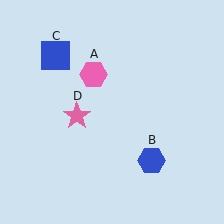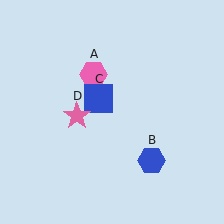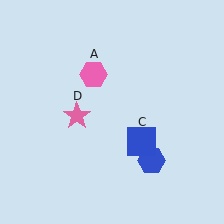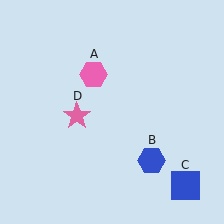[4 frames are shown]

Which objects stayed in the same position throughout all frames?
Pink hexagon (object A) and blue hexagon (object B) and pink star (object D) remained stationary.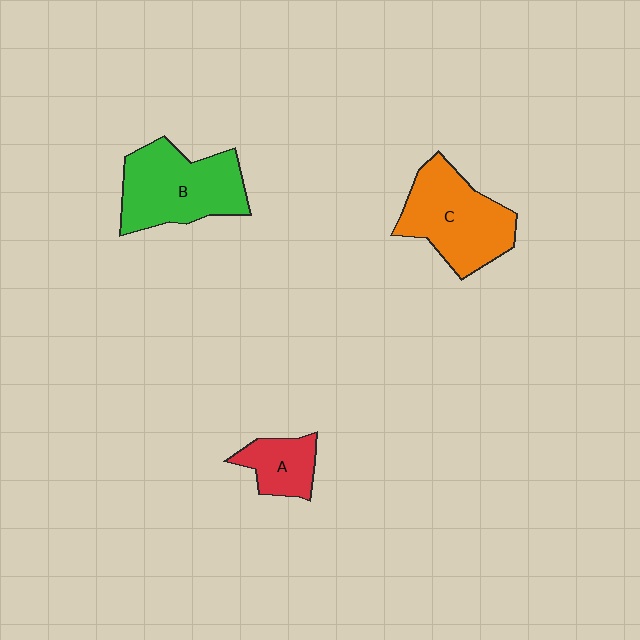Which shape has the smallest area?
Shape A (red).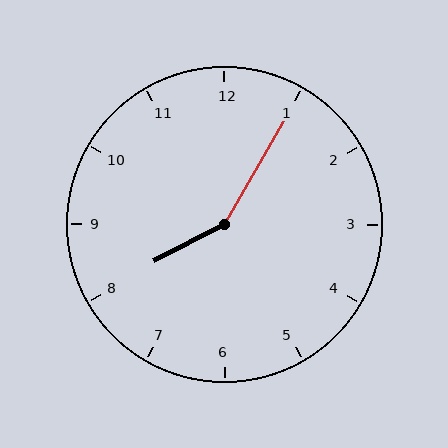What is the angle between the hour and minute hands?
Approximately 148 degrees.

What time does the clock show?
8:05.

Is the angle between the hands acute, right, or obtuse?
It is obtuse.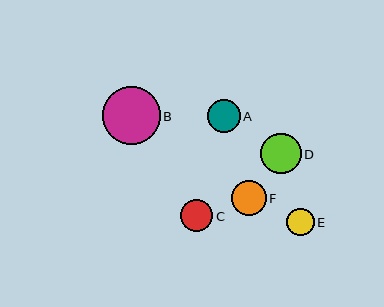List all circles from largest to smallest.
From largest to smallest: B, D, F, A, C, E.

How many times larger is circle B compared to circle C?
Circle B is approximately 1.8 times the size of circle C.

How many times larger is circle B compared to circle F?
Circle B is approximately 1.7 times the size of circle F.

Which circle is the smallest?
Circle E is the smallest with a size of approximately 28 pixels.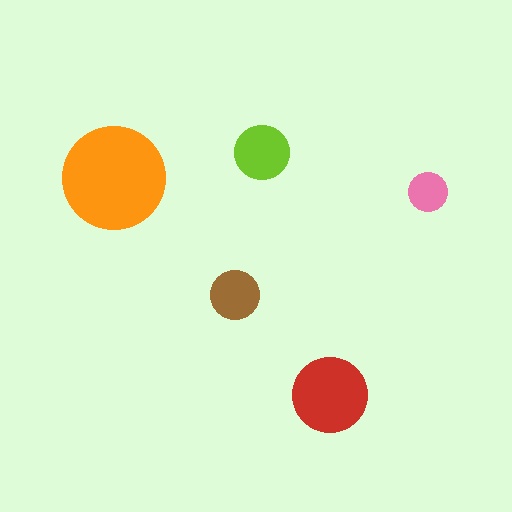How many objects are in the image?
There are 5 objects in the image.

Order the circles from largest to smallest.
the orange one, the red one, the lime one, the brown one, the pink one.